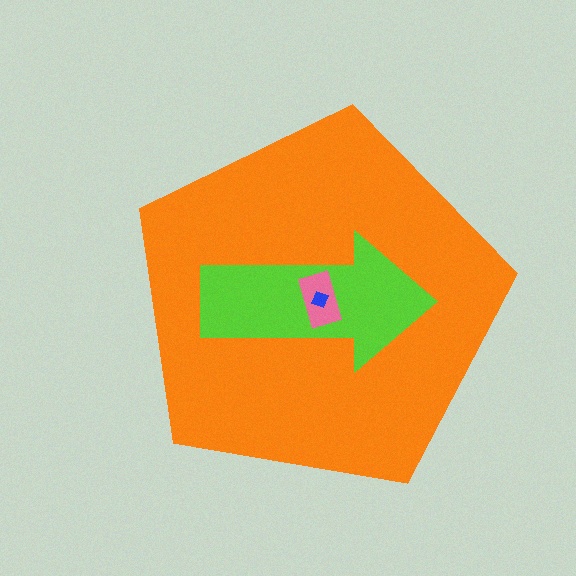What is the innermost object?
The blue square.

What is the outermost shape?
The orange pentagon.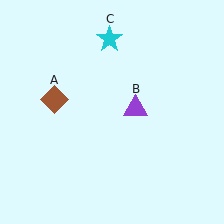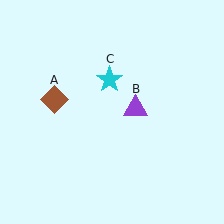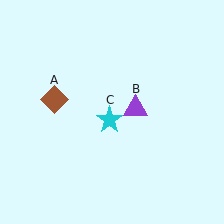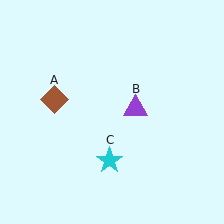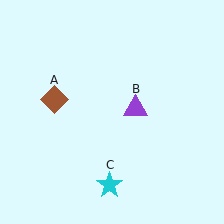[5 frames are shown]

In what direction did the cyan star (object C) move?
The cyan star (object C) moved down.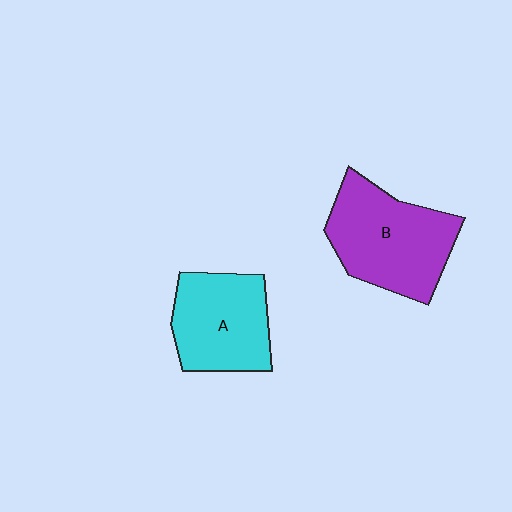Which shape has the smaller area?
Shape A (cyan).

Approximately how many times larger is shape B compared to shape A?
Approximately 1.2 times.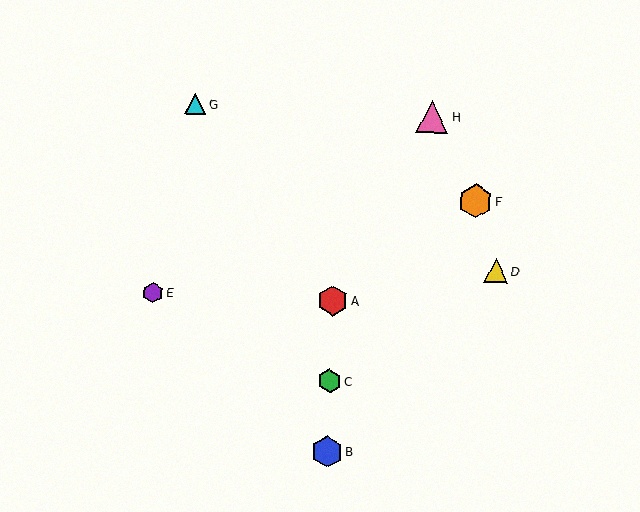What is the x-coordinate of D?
Object D is at x≈496.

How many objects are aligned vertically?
3 objects (A, B, C) are aligned vertically.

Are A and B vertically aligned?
Yes, both are at x≈333.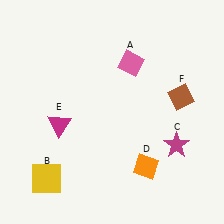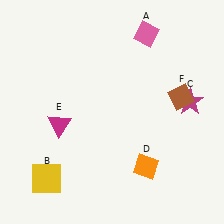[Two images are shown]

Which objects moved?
The objects that moved are: the pink diamond (A), the magenta star (C).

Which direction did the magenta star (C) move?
The magenta star (C) moved up.